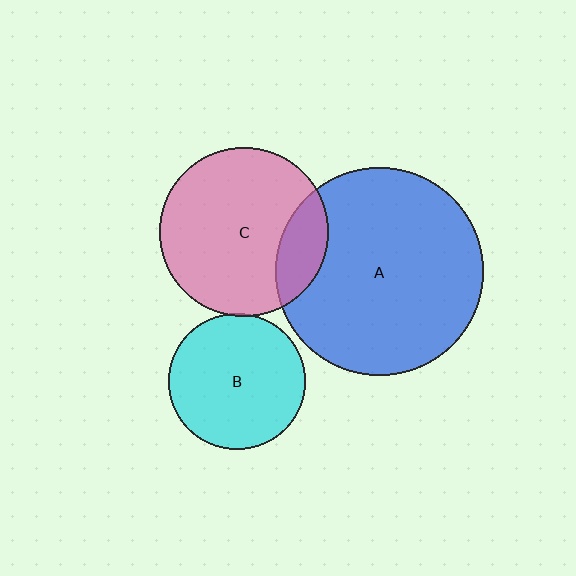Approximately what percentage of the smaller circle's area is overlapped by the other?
Approximately 20%.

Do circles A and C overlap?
Yes.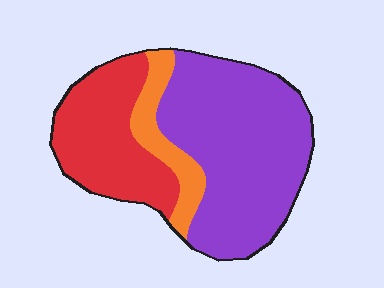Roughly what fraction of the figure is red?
Red covers roughly 30% of the figure.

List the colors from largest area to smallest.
From largest to smallest: purple, red, orange.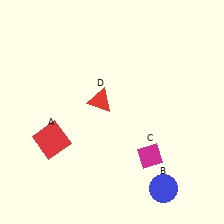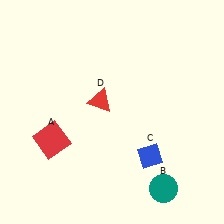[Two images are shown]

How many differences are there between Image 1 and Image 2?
There are 2 differences between the two images.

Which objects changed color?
B changed from blue to teal. C changed from magenta to blue.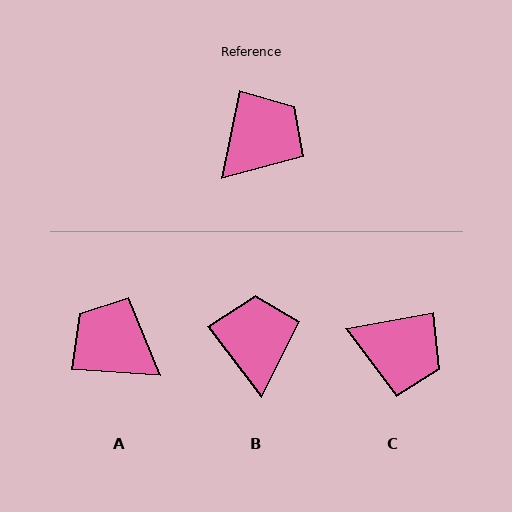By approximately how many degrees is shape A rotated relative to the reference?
Approximately 98 degrees counter-clockwise.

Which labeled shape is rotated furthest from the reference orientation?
A, about 98 degrees away.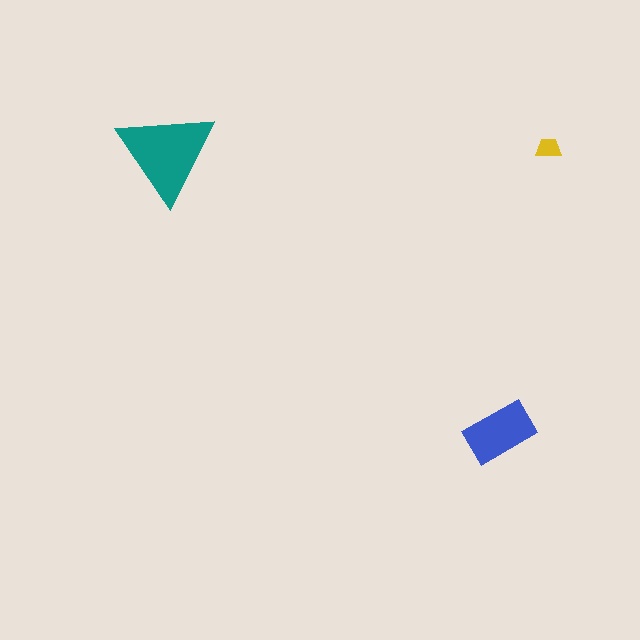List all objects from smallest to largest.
The yellow trapezoid, the blue rectangle, the teal triangle.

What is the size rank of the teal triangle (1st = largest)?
1st.